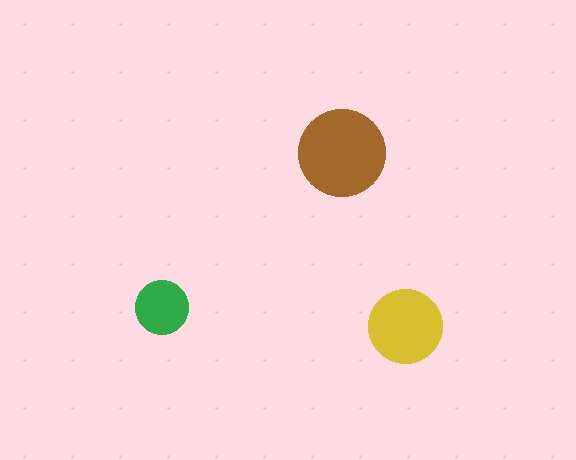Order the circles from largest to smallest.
the brown one, the yellow one, the green one.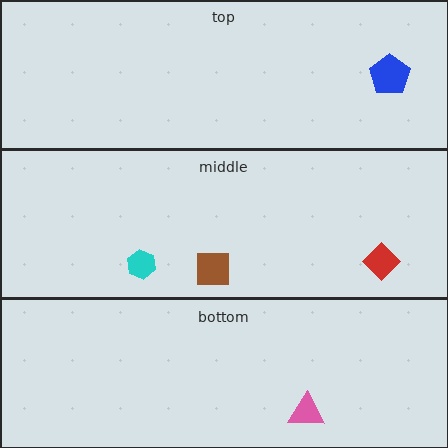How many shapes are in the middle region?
3.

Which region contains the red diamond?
The middle region.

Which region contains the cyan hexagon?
The middle region.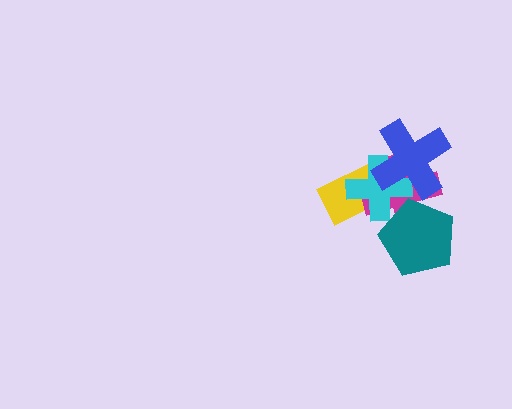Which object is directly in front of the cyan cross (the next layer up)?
The blue cross is directly in front of the cyan cross.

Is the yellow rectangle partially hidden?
Yes, it is partially covered by another shape.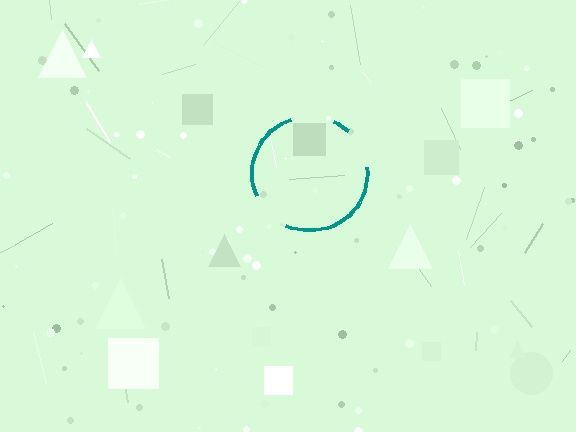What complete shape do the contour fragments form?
The contour fragments form a circle.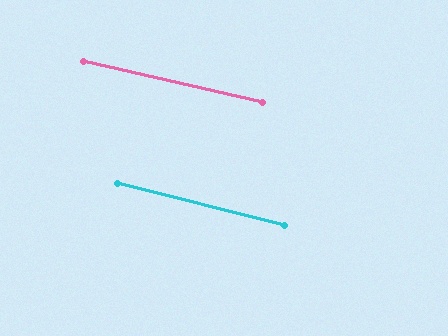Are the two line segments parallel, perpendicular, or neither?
Parallel — their directions differ by only 1.2°.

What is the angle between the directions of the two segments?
Approximately 1 degree.